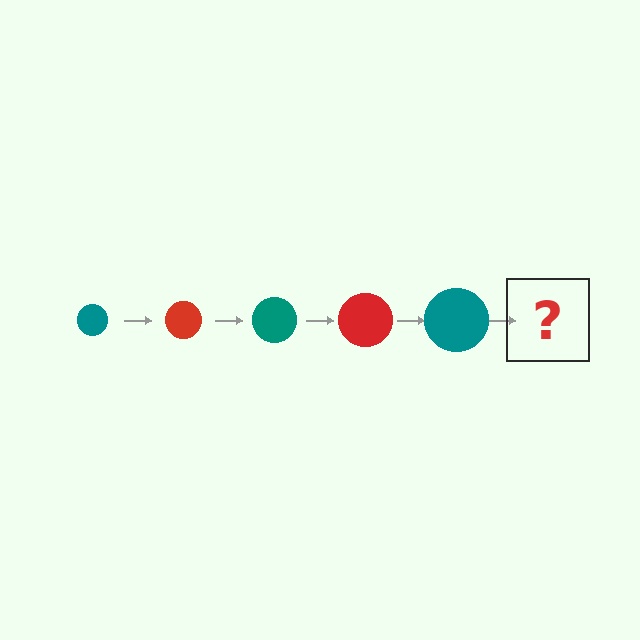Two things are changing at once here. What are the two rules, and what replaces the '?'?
The two rules are that the circle grows larger each step and the color cycles through teal and red. The '?' should be a red circle, larger than the previous one.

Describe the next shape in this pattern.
It should be a red circle, larger than the previous one.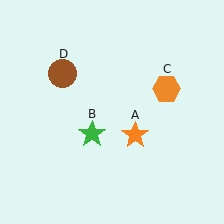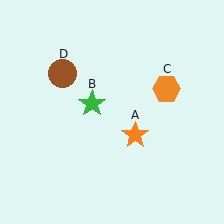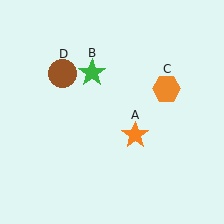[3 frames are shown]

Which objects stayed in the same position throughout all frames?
Orange star (object A) and orange hexagon (object C) and brown circle (object D) remained stationary.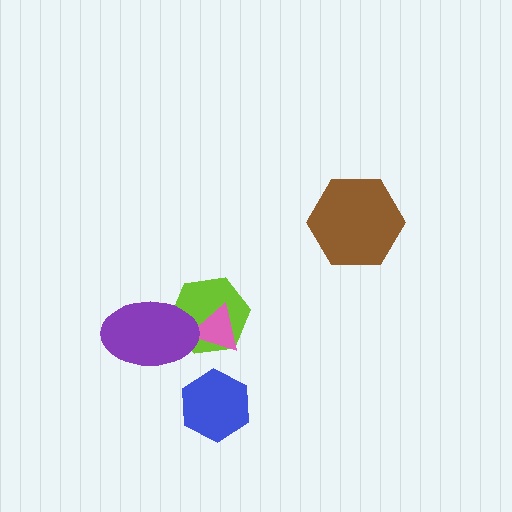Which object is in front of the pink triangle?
The purple ellipse is in front of the pink triangle.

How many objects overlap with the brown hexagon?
0 objects overlap with the brown hexagon.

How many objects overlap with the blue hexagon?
0 objects overlap with the blue hexagon.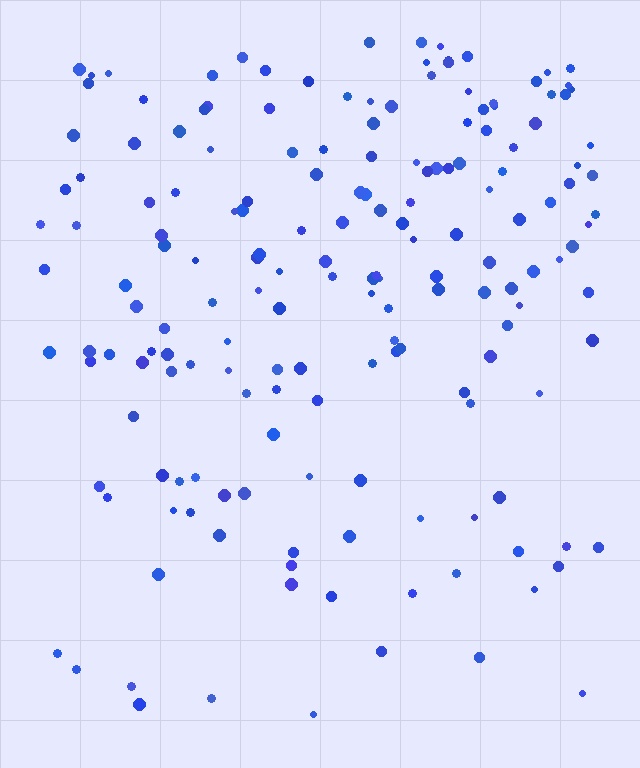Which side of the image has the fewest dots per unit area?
The bottom.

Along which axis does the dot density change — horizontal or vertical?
Vertical.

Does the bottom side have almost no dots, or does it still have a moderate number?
Still a moderate number, just noticeably fewer than the top.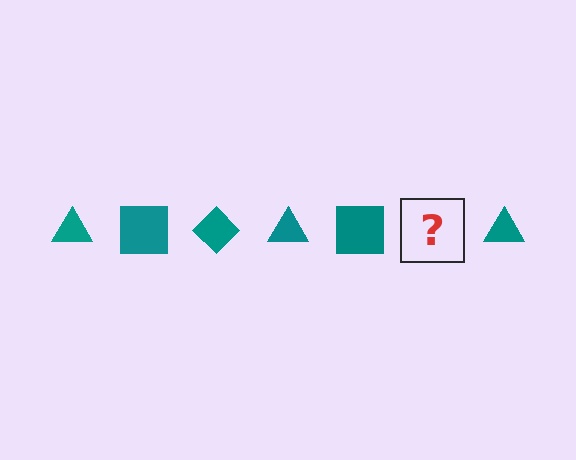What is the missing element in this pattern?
The missing element is a teal diamond.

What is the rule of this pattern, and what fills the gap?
The rule is that the pattern cycles through triangle, square, diamond shapes in teal. The gap should be filled with a teal diamond.